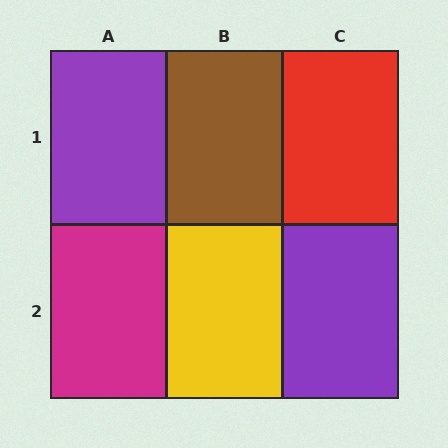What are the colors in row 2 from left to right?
Magenta, yellow, purple.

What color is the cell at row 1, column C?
Red.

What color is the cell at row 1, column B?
Brown.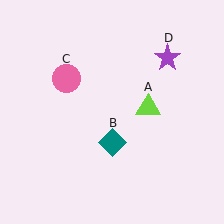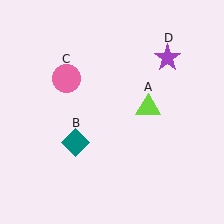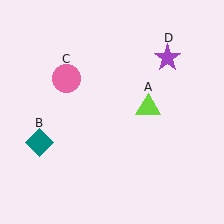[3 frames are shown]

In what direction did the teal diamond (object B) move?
The teal diamond (object B) moved left.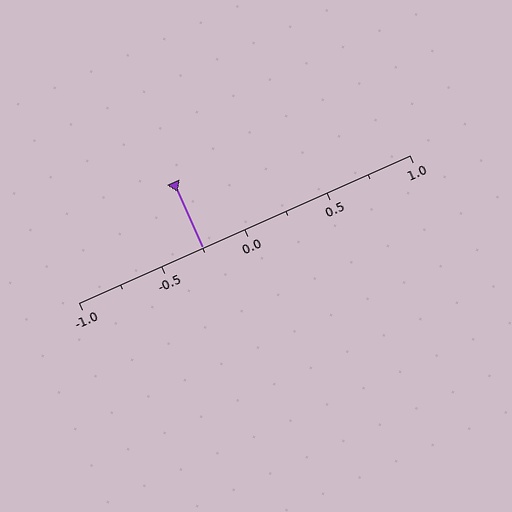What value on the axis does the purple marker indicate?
The marker indicates approximately -0.25.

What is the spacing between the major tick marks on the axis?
The major ticks are spaced 0.5 apart.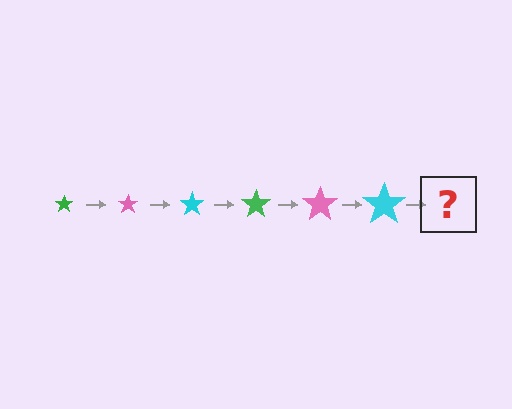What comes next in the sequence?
The next element should be a green star, larger than the previous one.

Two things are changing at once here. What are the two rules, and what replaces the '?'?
The two rules are that the star grows larger each step and the color cycles through green, pink, and cyan. The '?' should be a green star, larger than the previous one.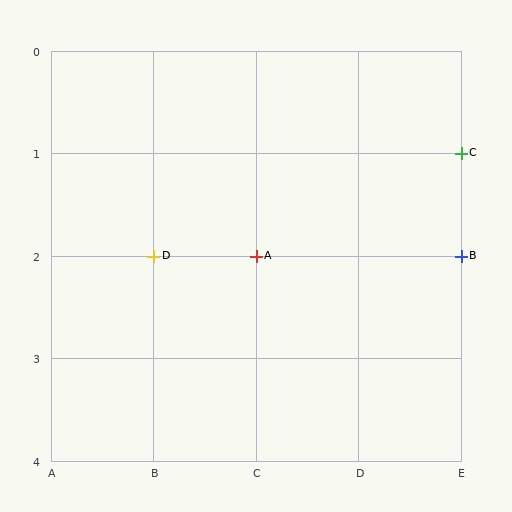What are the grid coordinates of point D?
Point D is at grid coordinates (B, 2).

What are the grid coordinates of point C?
Point C is at grid coordinates (E, 1).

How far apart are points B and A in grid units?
Points B and A are 2 columns apart.